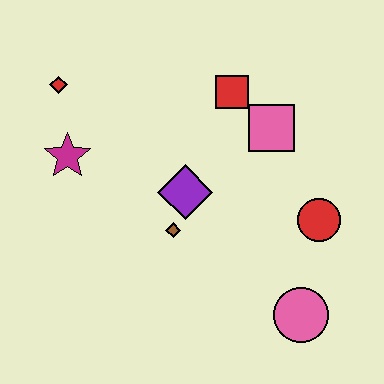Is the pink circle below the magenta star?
Yes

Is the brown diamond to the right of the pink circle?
No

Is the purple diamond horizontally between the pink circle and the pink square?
No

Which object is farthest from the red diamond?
The pink circle is farthest from the red diamond.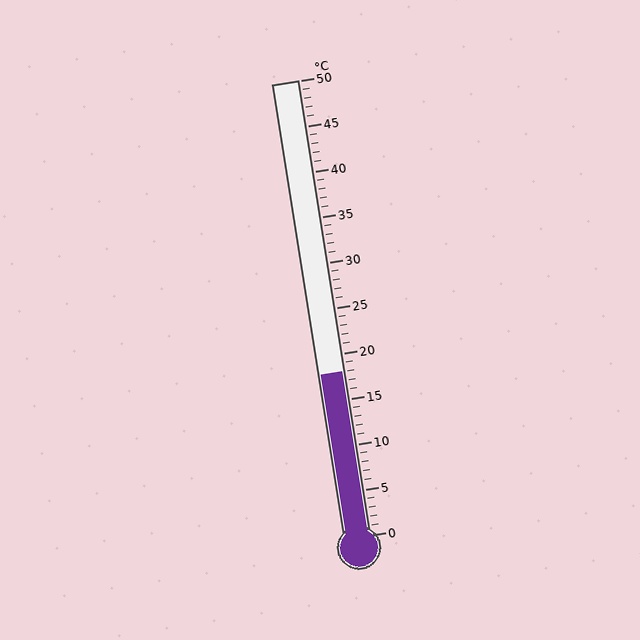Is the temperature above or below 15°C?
The temperature is above 15°C.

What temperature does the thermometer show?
The thermometer shows approximately 18°C.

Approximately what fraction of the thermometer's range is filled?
The thermometer is filled to approximately 35% of its range.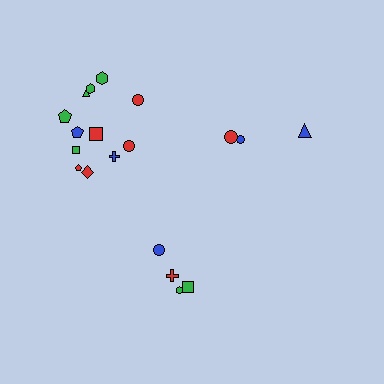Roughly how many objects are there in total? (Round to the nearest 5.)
Roughly 20 objects in total.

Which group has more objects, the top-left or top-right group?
The top-left group.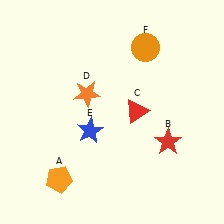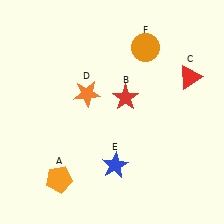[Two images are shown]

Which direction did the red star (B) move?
The red star (B) moved up.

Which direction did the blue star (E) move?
The blue star (E) moved down.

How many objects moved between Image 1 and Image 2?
3 objects moved between the two images.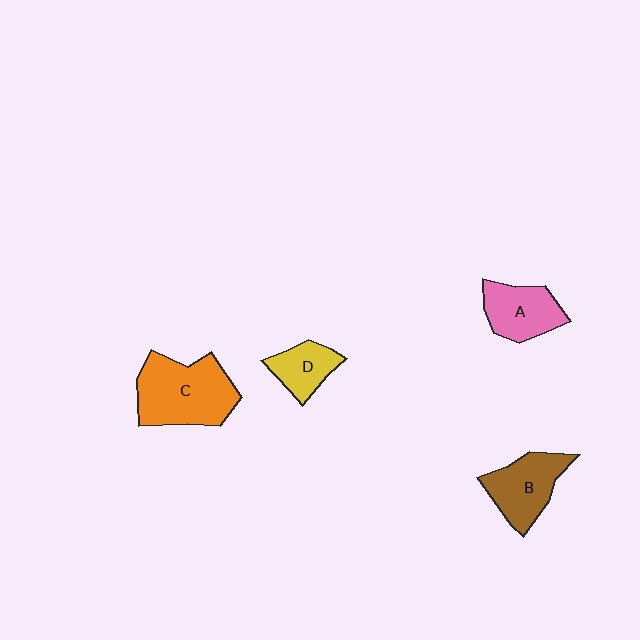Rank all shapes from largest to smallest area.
From largest to smallest: C (orange), B (brown), A (pink), D (yellow).